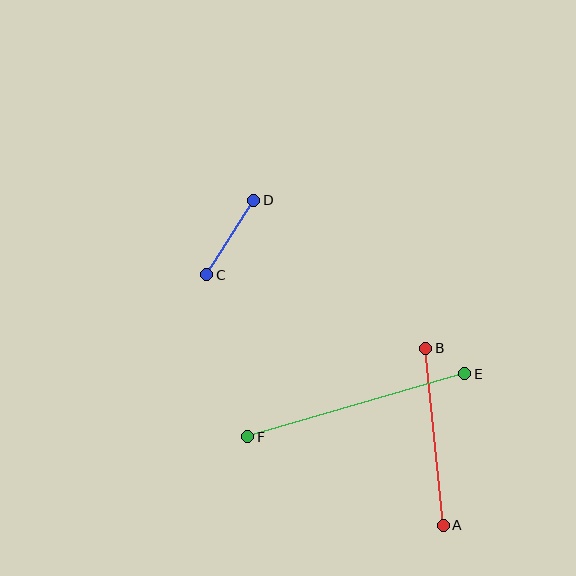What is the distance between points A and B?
The distance is approximately 178 pixels.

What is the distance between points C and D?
The distance is approximately 88 pixels.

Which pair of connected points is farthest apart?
Points E and F are farthest apart.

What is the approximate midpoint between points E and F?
The midpoint is at approximately (356, 405) pixels.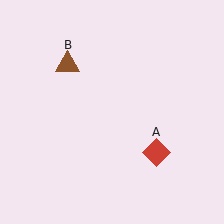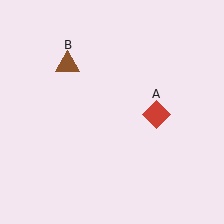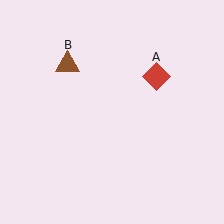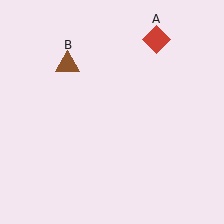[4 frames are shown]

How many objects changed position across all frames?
1 object changed position: red diamond (object A).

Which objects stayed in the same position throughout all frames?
Brown triangle (object B) remained stationary.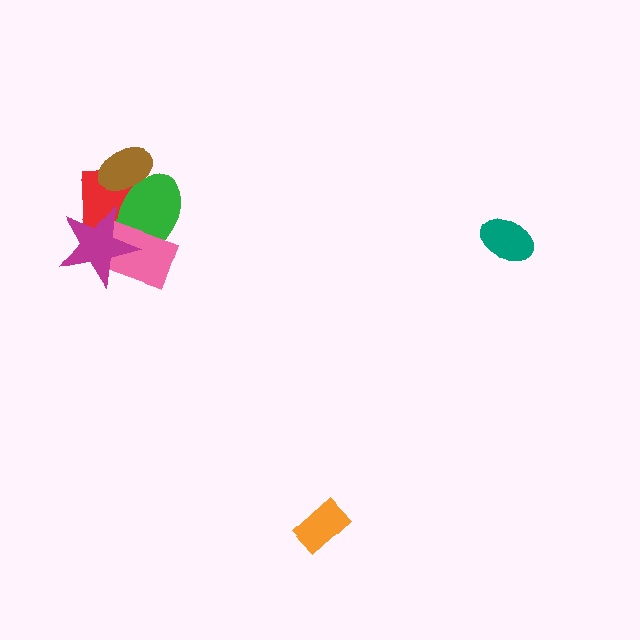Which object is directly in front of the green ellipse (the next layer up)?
The pink rectangle is directly in front of the green ellipse.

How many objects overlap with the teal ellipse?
0 objects overlap with the teal ellipse.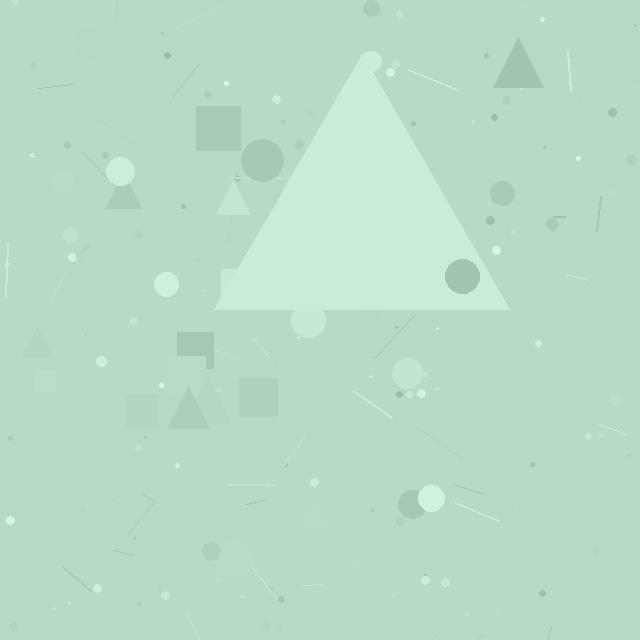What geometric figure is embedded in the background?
A triangle is embedded in the background.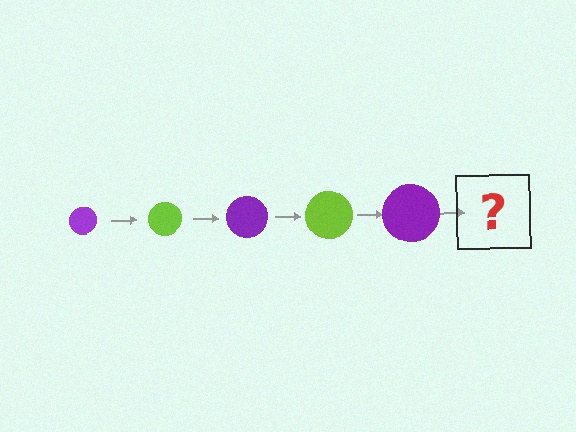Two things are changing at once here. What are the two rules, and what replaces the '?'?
The two rules are that the circle grows larger each step and the color cycles through purple and lime. The '?' should be a lime circle, larger than the previous one.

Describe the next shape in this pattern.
It should be a lime circle, larger than the previous one.